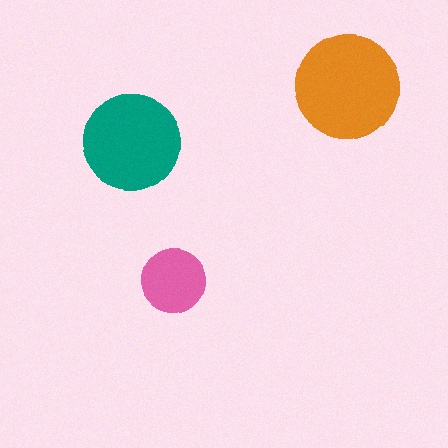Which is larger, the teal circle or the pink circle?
The teal one.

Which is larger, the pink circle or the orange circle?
The orange one.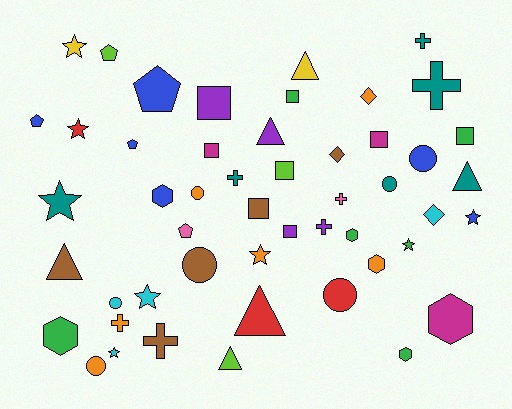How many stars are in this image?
There are 8 stars.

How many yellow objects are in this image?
There are 2 yellow objects.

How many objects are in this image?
There are 50 objects.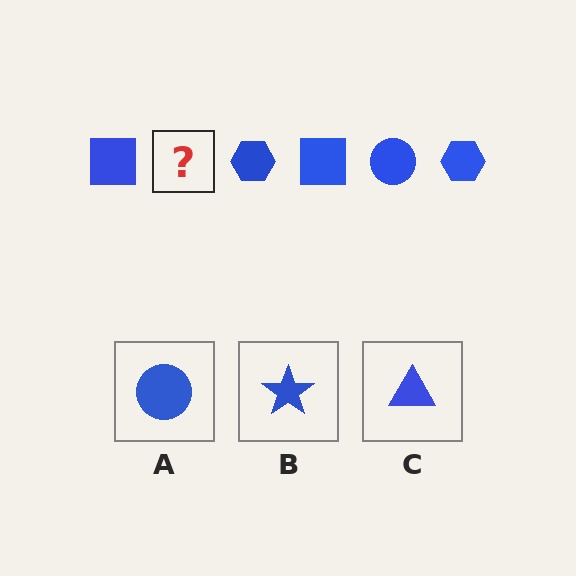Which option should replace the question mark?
Option A.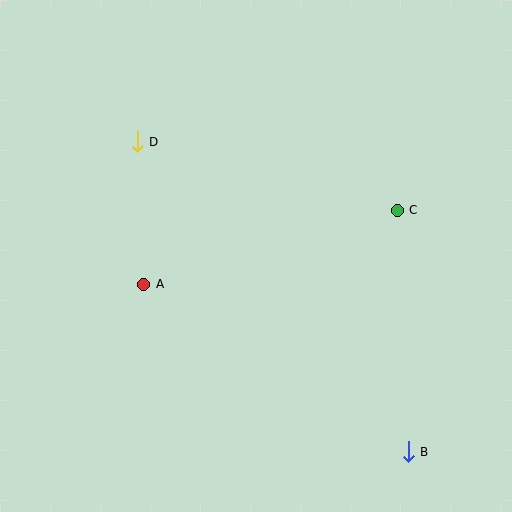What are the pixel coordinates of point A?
Point A is at (144, 284).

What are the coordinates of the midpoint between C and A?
The midpoint between C and A is at (270, 247).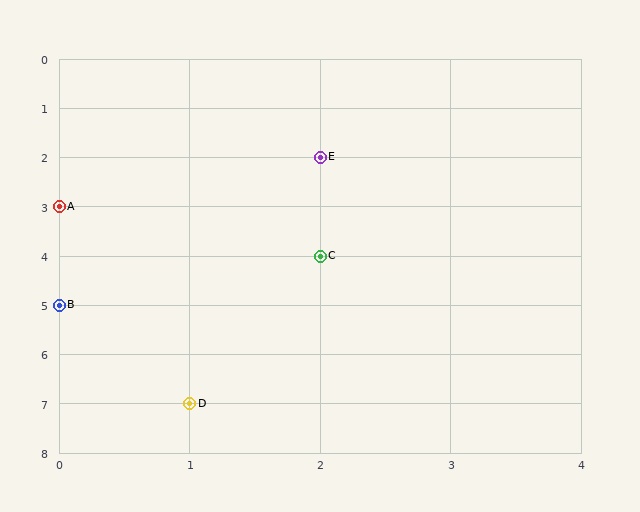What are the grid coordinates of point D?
Point D is at grid coordinates (1, 7).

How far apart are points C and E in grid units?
Points C and E are 2 rows apart.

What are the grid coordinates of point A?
Point A is at grid coordinates (0, 3).